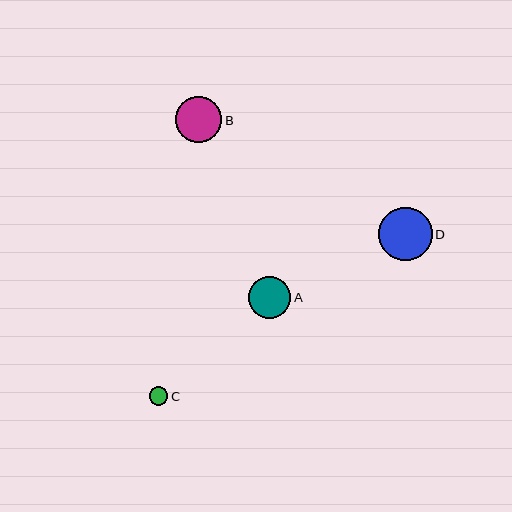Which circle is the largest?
Circle D is the largest with a size of approximately 53 pixels.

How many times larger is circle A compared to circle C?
Circle A is approximately 2.2 times the size of circle C.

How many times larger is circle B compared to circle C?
Circle B is approximately 2.5 times the size of circle C.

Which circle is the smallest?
Circle C is the smallest with a size of approximately 19 pixels.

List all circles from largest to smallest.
From largest to smallest: D, B, A, C.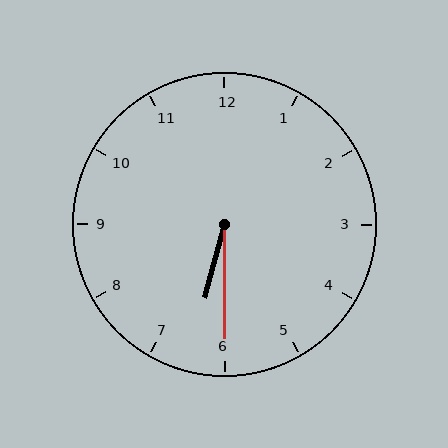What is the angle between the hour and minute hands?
Approximately 15 degrees.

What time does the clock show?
6:30.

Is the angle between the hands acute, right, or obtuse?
It is acute.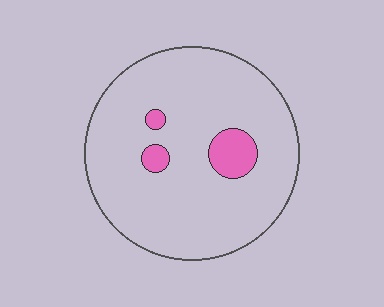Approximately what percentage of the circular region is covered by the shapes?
Approximately 10%.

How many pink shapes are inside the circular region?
3.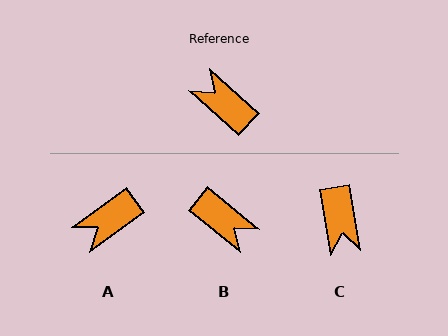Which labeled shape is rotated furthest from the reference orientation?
B, about 176 degrees away.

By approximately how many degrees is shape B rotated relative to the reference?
Approximately 176 degrees clockwise.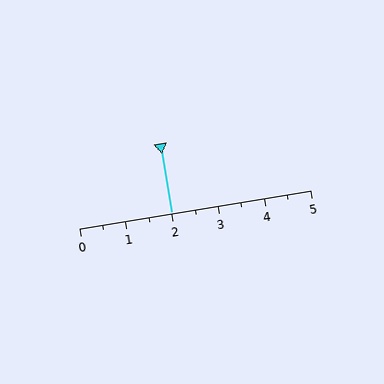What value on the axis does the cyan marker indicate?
The marker indicates approximately 2.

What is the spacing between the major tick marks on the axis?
The major ticks are spaced 1 apart.